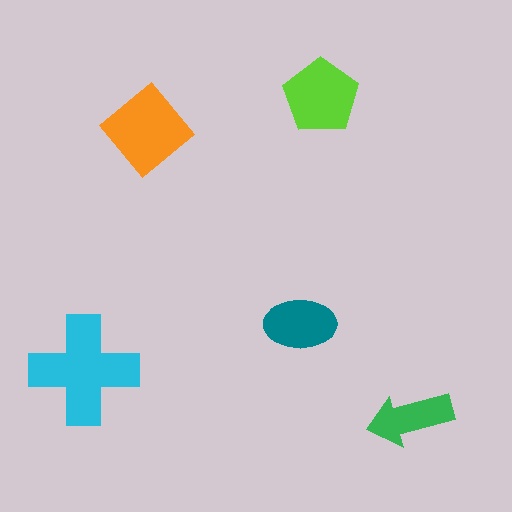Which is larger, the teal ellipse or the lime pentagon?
The lime pentagon.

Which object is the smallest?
The green arrow.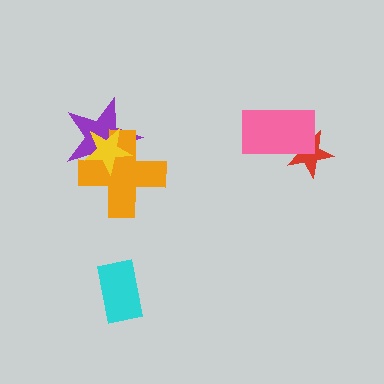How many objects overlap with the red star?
1 object overlaps with the red star.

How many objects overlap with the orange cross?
2 objects overlap with the orange cross.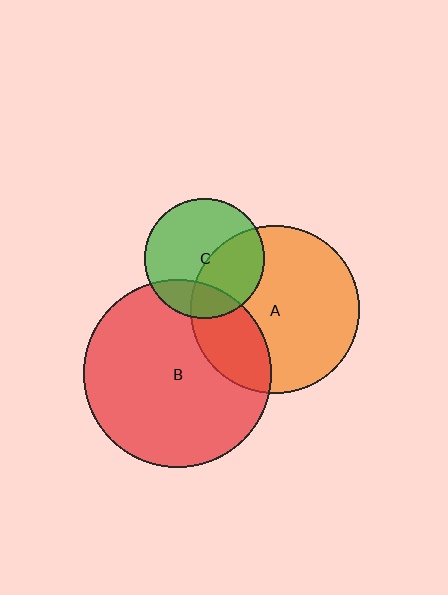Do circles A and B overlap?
Yes.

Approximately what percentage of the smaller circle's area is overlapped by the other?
Approximately 25%.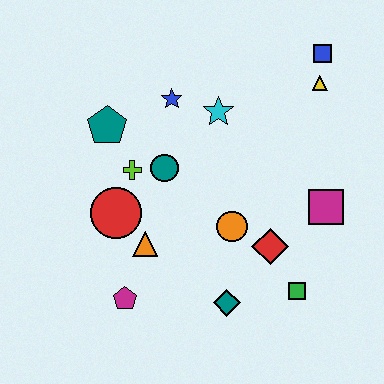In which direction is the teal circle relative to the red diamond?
The teal circle is to the left of the red diamond.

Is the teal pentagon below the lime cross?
No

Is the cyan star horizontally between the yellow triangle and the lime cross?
Yes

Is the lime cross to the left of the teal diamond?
Yes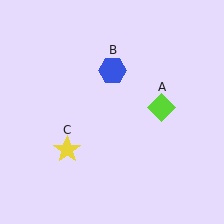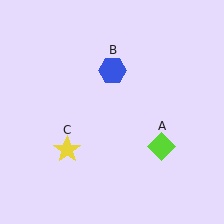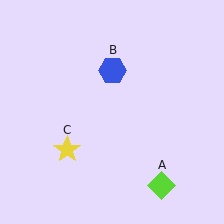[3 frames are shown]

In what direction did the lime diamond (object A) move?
The lime diamond (object A) moved down.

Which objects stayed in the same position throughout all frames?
Blue hexagon (object B) and yellow star (object C) remained stationary.